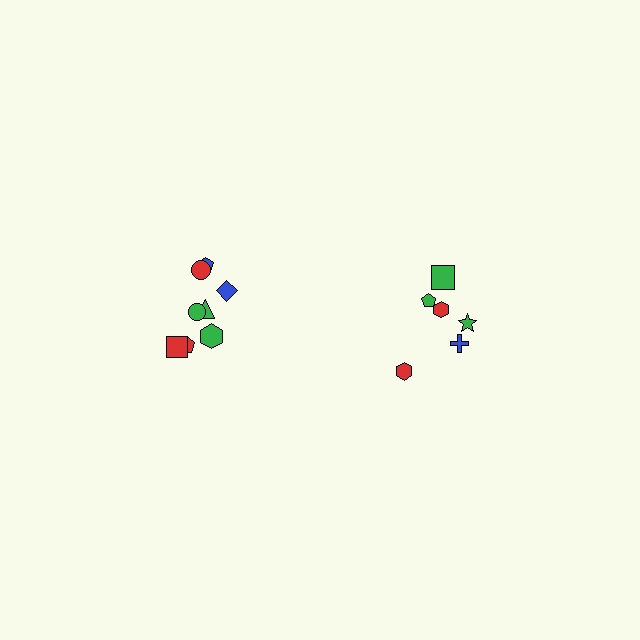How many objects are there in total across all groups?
There are 14 objects.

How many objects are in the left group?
There are 8 objects.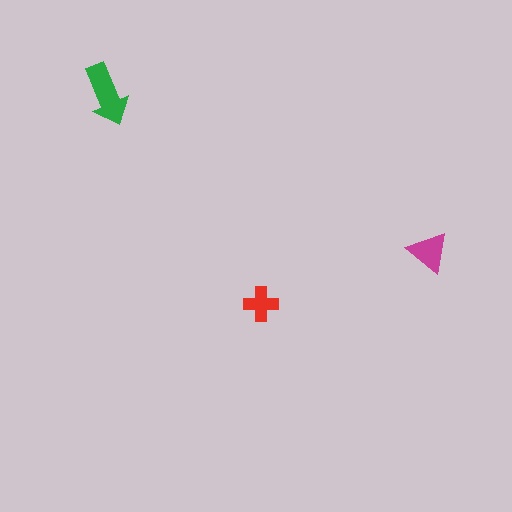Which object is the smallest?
The red cross.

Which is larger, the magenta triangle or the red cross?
The magenta triangle.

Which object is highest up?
The green arrow is topmost.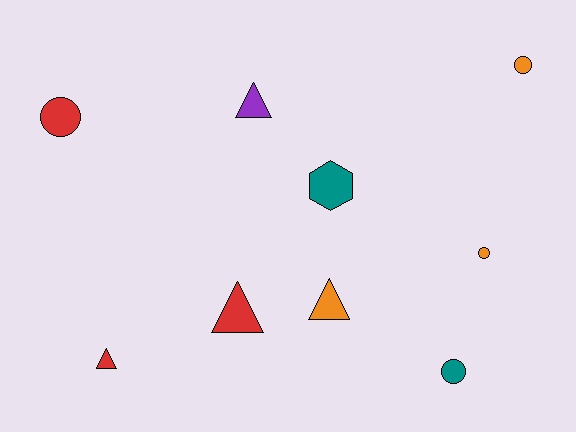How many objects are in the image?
There are 9 objects.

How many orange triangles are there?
There is 1 orange triangle.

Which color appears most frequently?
Red, with 3 objects.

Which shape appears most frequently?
Triangle, with 4 objects.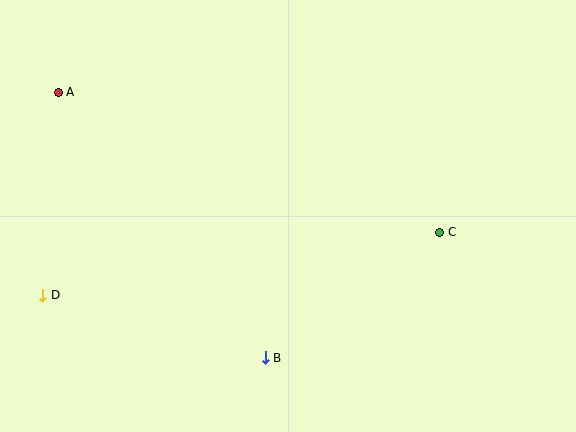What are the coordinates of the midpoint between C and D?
The midpoint between C and D is at (241, 264).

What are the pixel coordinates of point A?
Point A is at (58, 92).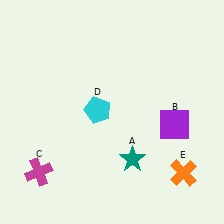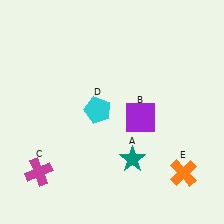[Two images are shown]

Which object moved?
The purple square (B) moved left.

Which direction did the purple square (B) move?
The purple square (B) moved left.